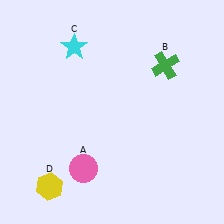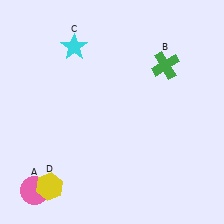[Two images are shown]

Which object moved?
The pink circle (A) moved left.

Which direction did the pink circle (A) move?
The pink circle (A) moved left.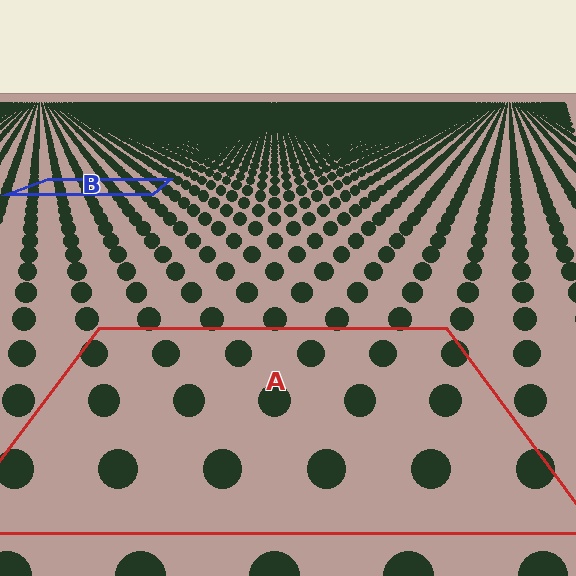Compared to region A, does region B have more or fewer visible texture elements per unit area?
Region B has more texture elements per unit area — they are packed more densely because it is farther away.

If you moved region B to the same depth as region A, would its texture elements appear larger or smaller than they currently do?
They would appear larger. At a closer depth, the same texture elements are projected at a bigger on-screen size.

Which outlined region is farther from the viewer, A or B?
Region B is farther from the viewer — the texture elements inside it appear smaller and more densely packed.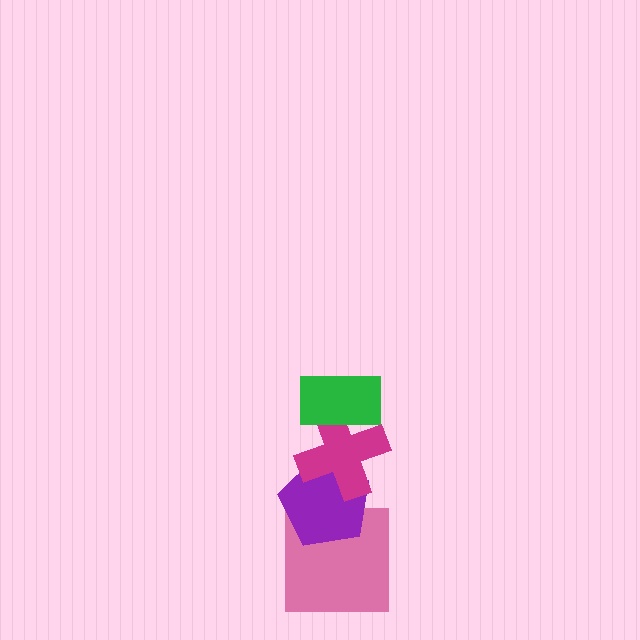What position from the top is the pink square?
The pink square is 4th from the top.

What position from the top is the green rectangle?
The green rectangle is 1st from the top.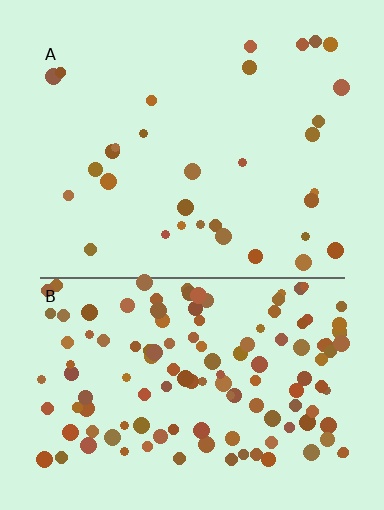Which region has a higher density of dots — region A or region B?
B (the bottom).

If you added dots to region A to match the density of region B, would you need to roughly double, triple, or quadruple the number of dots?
Approximately quadruple.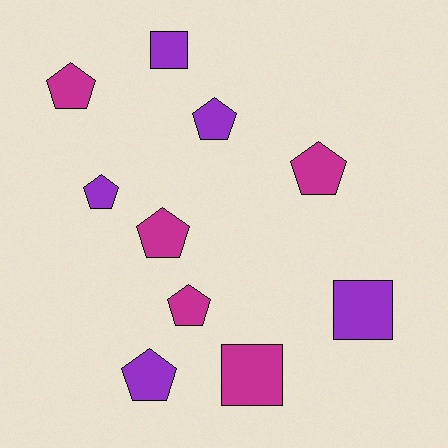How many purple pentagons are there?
There are 3 purple pentagons.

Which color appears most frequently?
Purple, with 5 objects.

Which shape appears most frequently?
Pentagon, with 7 objects.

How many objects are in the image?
There are 10 objects.